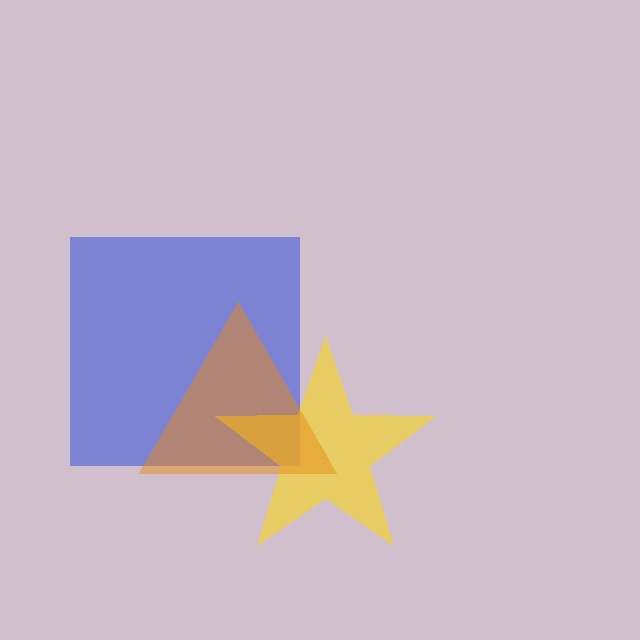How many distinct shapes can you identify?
There are 3 distinct shapes: a blue square, a yellow star, an orange triangle.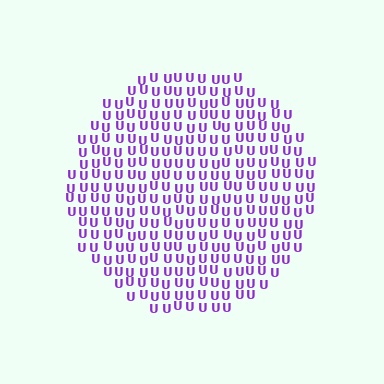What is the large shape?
The large shape is a circle.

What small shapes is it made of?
It is made of small letter U's.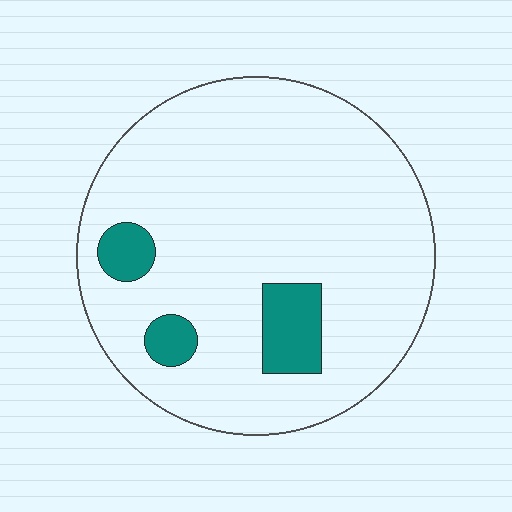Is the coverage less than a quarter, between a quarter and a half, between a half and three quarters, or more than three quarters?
Less than a quarter.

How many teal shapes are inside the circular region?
3.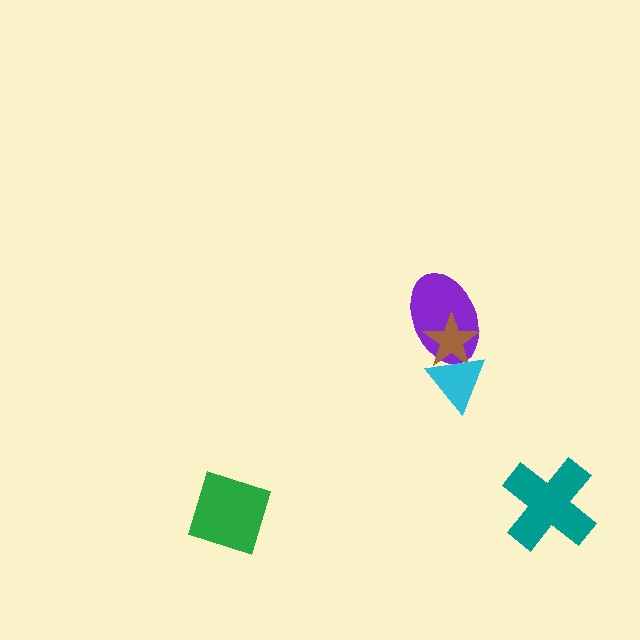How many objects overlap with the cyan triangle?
2 objects overlap with the cyan triangle.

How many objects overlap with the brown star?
2 objects overlap with the brown star.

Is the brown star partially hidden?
Yes, it is partially covered by another shape.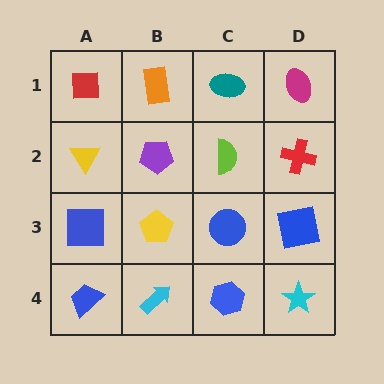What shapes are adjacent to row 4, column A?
A blue square (row 3, column A), a cyan arrow (row 4, column B).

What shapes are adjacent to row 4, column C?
A blue circle (row 3, column C), a cyan arrow (row 4, column B), a cyan star (row 4, column D).